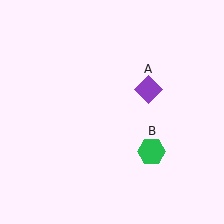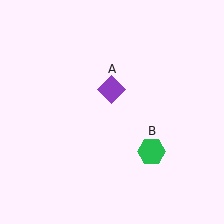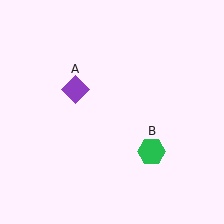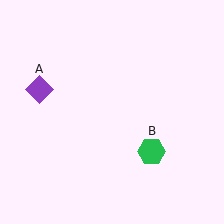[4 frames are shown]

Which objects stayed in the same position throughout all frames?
Green hexagon (object B) remained stationary.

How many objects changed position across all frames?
1 object changed position: purple diamond (object A).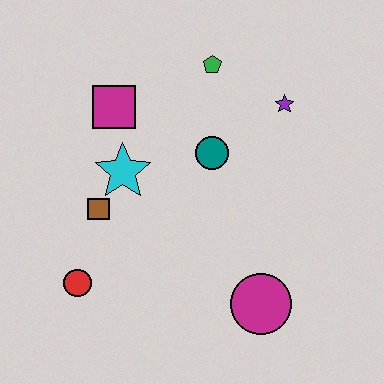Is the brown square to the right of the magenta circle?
No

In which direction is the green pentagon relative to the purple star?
The green pentagon is to the left of the purple star.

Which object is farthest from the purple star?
The red circle is farthest from the purple star.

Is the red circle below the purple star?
Yes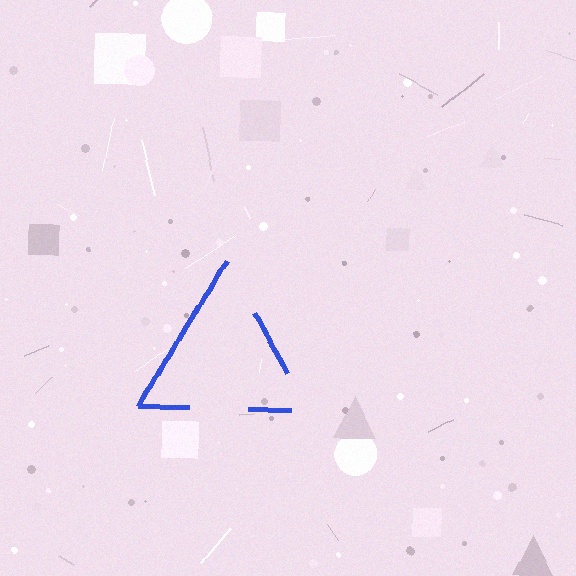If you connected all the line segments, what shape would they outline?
They would outline a triangle.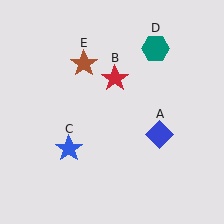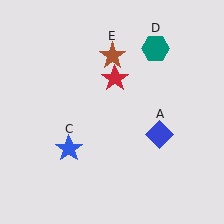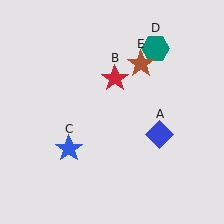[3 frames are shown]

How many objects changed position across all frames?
1 object changed position: brown star (object E).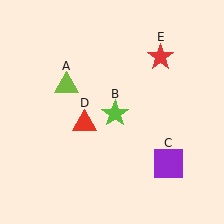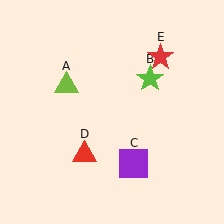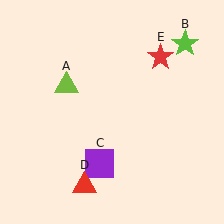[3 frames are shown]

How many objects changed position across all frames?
3 objects changed position: lime star (object B), purple square (object C), red triangle (object D).